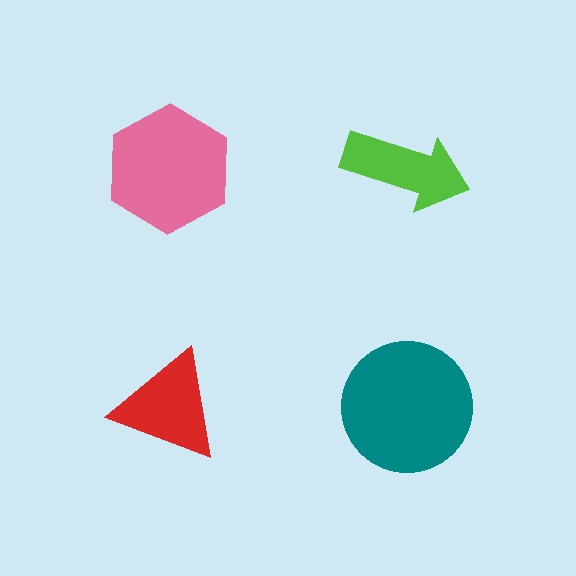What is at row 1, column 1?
A pink hexagon.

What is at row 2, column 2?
A teal circle.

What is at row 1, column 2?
A lime arrow.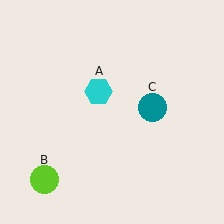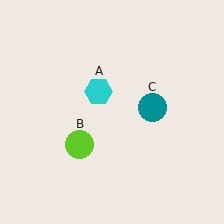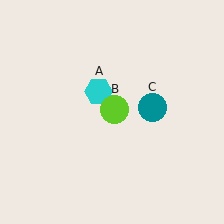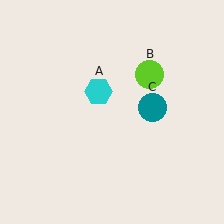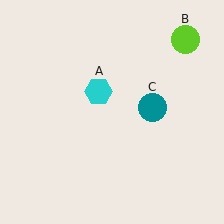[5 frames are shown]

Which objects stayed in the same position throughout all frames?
Cyan hexagon (object A) and teal circle (object C) remained stationary.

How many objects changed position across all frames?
1 object changed position: lime circle (object B).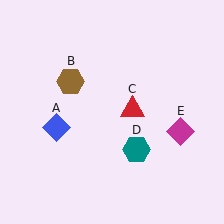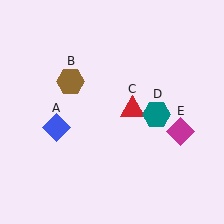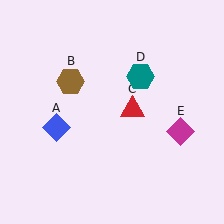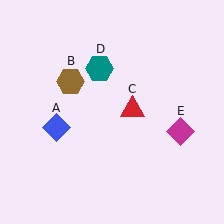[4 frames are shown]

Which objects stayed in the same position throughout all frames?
Blue diamond (object A) and brown hexagon (object B) and red triangle (object C) and magenta diamond (object E) remained stationary.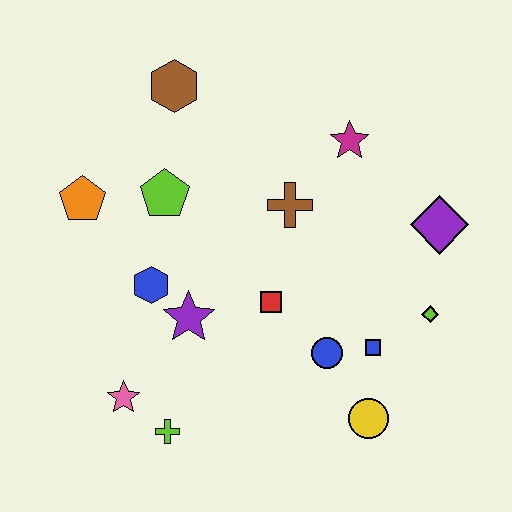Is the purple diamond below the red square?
No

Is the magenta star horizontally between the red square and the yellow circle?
Yes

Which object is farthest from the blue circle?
The brown hexagon is farthest from the blue circle.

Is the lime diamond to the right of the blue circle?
Yes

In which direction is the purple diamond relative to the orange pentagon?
The purple diamond is to the right of the orange pentagon.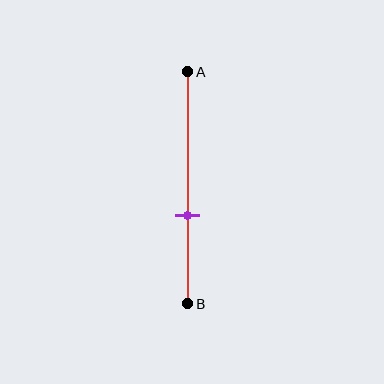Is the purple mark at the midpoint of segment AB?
No, the mark is at about 60% from A, not at the 50% midpoint.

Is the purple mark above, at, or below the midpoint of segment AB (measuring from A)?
The purple mark is below the midpoint of segment AB.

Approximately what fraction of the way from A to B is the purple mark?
The purple mark is approximately 60% of the way from A to B.